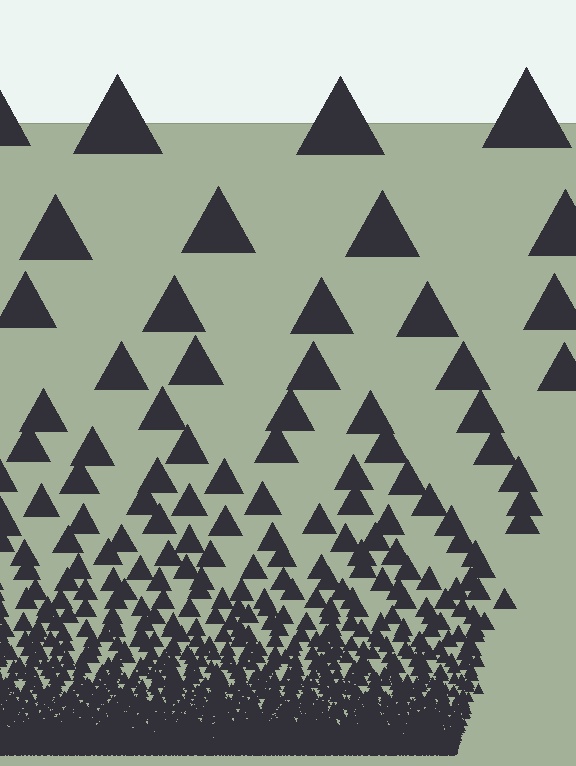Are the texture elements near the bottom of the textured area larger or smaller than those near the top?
Smaller. The gradient is inverted — elements near the bottom are smaller and denser.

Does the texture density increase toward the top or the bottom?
Density increases toward the bottom.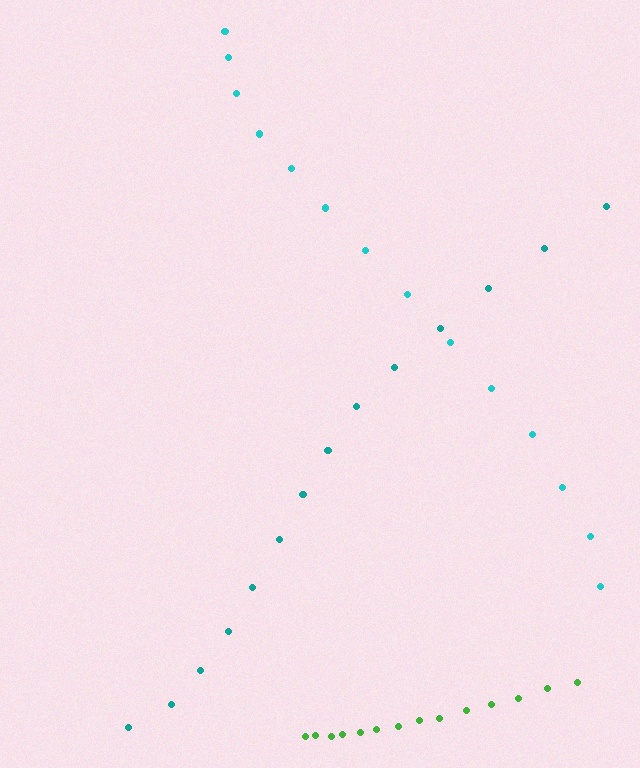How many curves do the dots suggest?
There are 3 distinct paths.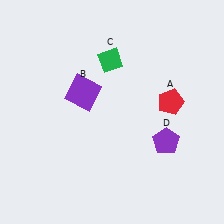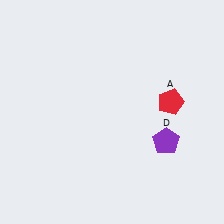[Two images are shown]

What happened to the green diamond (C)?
The green diamond (C) was removed in Image 2. It was in the top-left area of Image 1.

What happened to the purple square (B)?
The purple square (B) was removed in Image 2. It was in the top-left area of Image 1.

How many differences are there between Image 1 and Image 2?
There are 2 differences between the two images.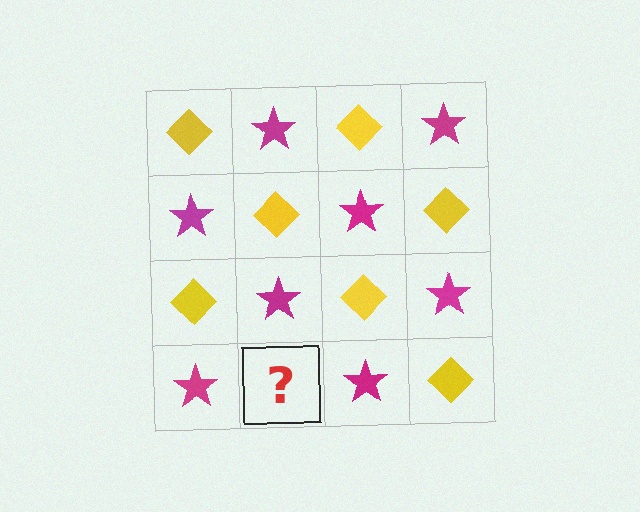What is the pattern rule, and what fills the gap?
The rule is that it alternates yellow diamond and magenta star in a checkerboard pattern. The gap should be filled with a yellow diamond.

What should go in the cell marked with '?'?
The missing cell should contain a yellow diamond.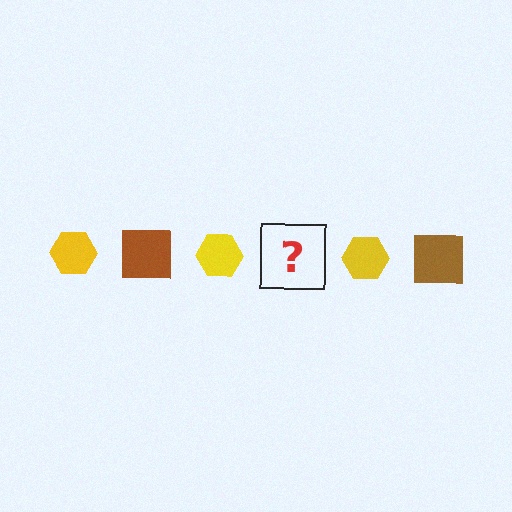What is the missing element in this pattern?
The missing element is a brown square.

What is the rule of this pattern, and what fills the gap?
The rule is that the pattern alternates between yellow hexagon and brown square. The gap should be filled with a brown square.